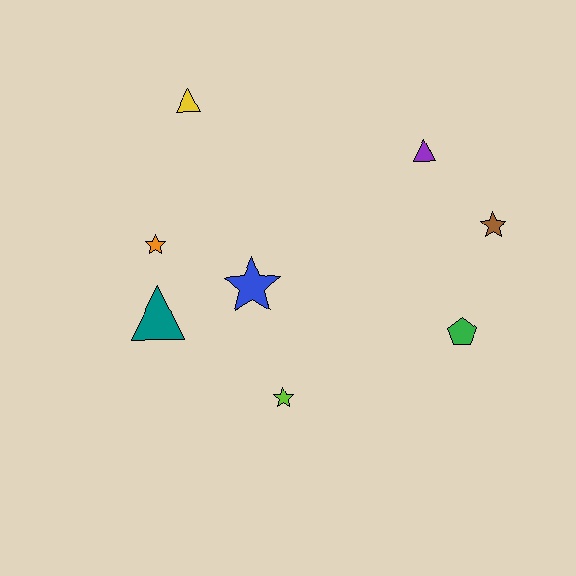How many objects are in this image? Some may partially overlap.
There are 8 objects.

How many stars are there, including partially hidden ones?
There are 4 stars.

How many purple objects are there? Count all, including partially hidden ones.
There is 1 purple object.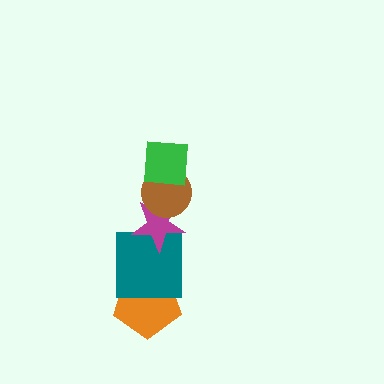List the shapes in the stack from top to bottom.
From top to bottom: the green square, the brown circle, the magenta star, the teal square, the orange pentagon.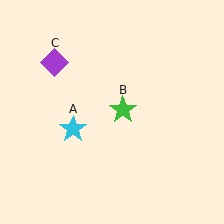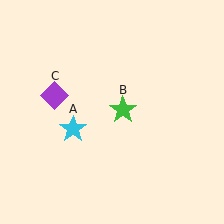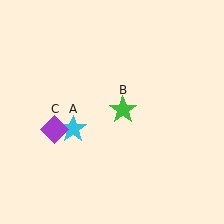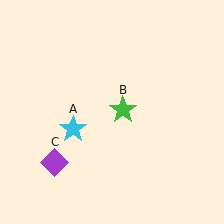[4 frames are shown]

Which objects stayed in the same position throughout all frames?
Cyan star (object A) and green star (object B) remained stationary.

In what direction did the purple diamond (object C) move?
The purple diamond (object C) moved down.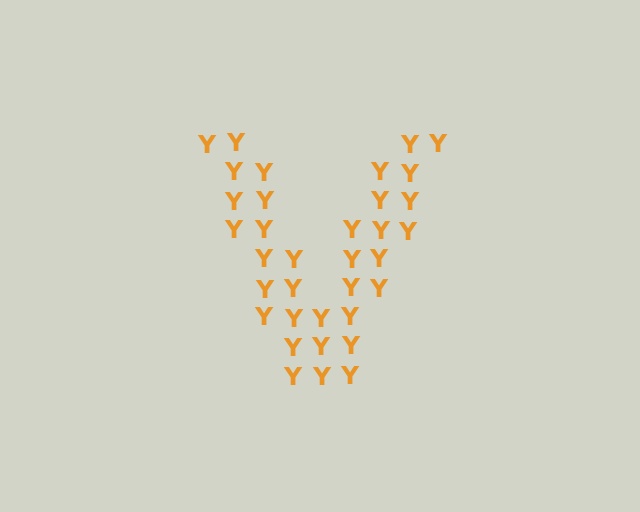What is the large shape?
The large shape is the letter V.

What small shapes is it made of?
It is made of small letter Y's.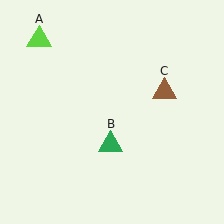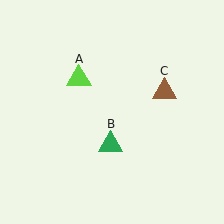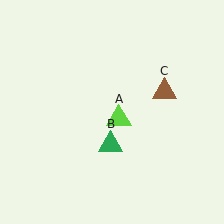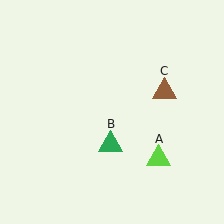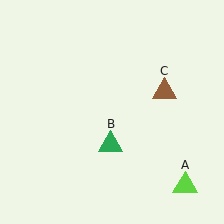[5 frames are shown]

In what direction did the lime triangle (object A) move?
The lime triangle (object A) moved down and to the right.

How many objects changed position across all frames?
1 object changed position: lime triangle (object A).